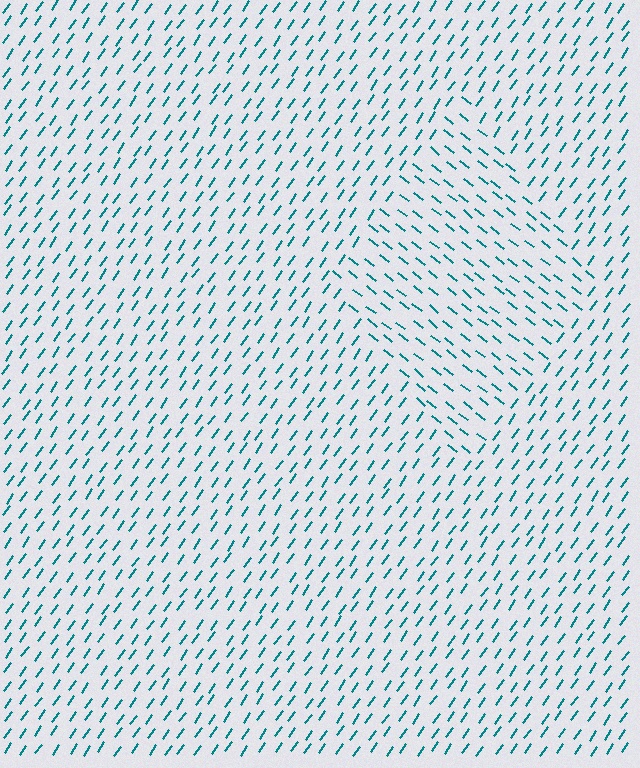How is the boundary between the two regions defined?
The boundary is defined purely by a change in line orientation (approximately 88 degrees difference). All lines are the same color and thickness.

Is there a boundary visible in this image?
Yes, there is a texture boundary formed by a change in line orientation.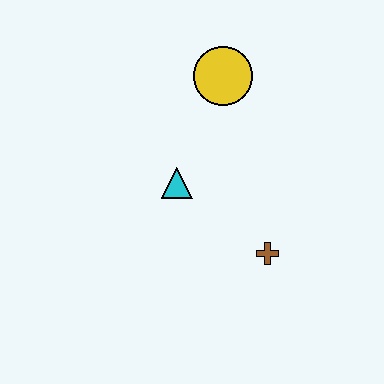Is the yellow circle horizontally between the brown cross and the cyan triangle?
Yes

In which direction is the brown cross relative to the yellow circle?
The brown cross is below the yellow circle.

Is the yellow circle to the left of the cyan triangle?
No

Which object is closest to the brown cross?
The cyan triangle is closest to the brown cross.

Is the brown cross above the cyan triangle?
No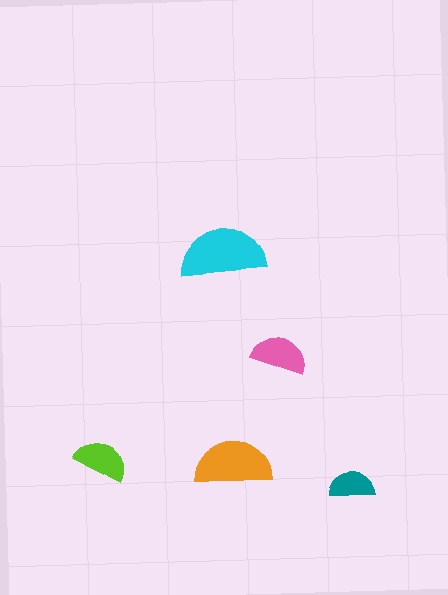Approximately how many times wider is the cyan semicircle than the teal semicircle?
About 2 times wider.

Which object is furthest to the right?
The teal semicircle is rightmost.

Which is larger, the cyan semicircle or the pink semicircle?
The cyan one.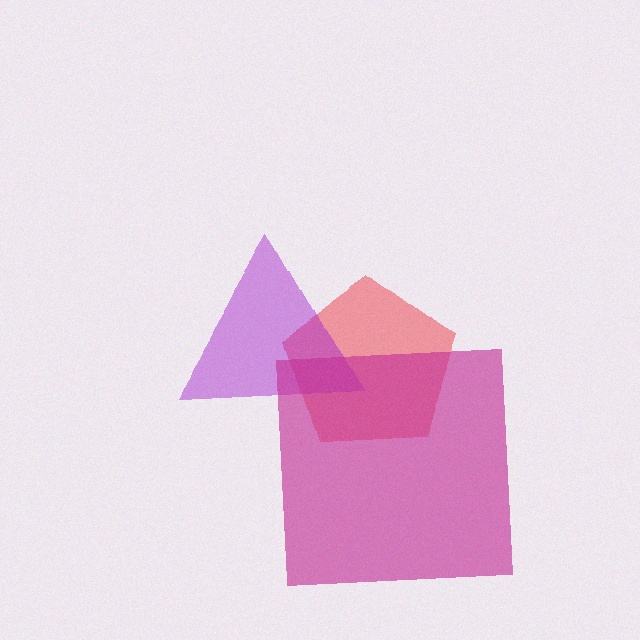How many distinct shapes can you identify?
There are 3 distinct shapes: a red pentagon, a purple triangle, a magenta square.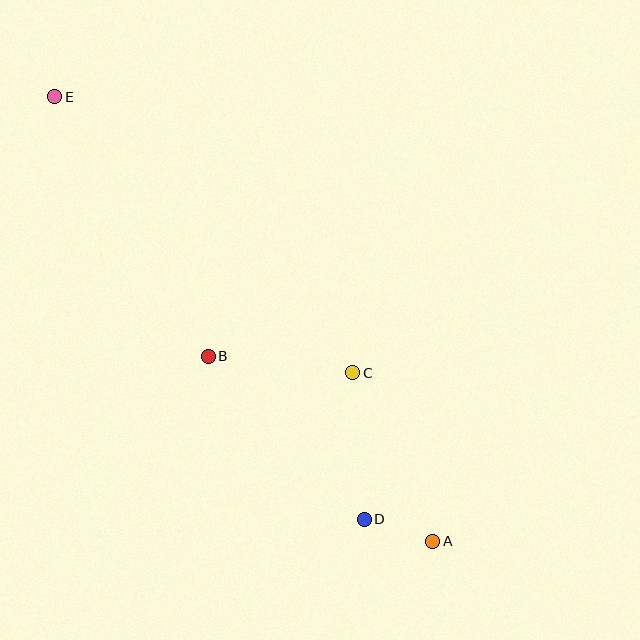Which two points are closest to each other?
Points A and D are closest to each other.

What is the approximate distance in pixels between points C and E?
The distance between C and E is approximately 406 pixels.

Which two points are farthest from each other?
Points A and E are farthest from each other.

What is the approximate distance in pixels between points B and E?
The distance between B and E is approximately 301 pixels.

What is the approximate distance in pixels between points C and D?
The distance between C and D is approximately 147 pixels.